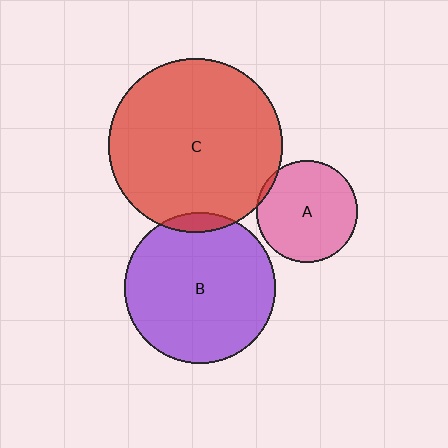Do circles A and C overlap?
Yes.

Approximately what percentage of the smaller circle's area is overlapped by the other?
Approximately 5%.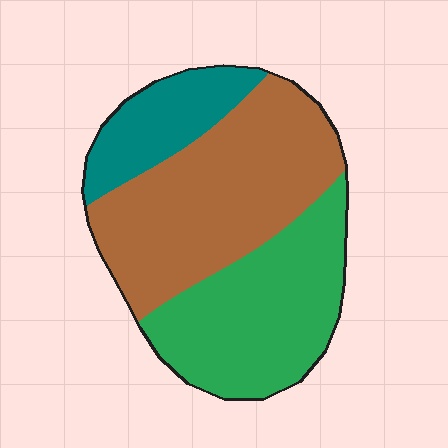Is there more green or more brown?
Brown.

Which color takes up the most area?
Brown, at roughly 45%.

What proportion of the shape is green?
Green takes up between a third and a half of the shape.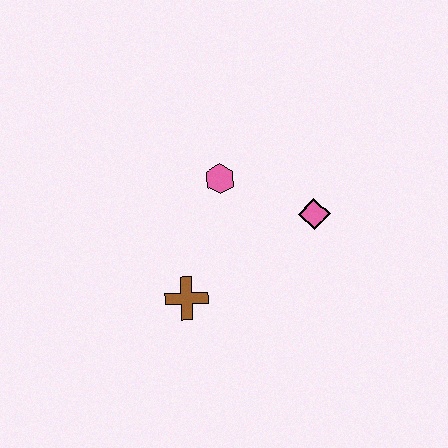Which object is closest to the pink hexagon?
The pink diamond is closest to the pink hexagon.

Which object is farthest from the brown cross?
The pink diamond is farthest from the brown cross.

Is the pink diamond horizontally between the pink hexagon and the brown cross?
No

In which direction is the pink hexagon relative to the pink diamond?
The pink hexagon is to the left of the pink diamond.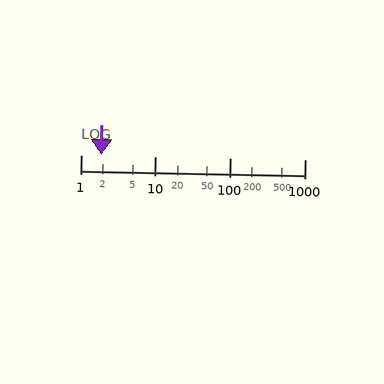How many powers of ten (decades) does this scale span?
The scale spans 3 decades, from 1 to 1000.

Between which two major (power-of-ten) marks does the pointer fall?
The pointer is between 1 and 10.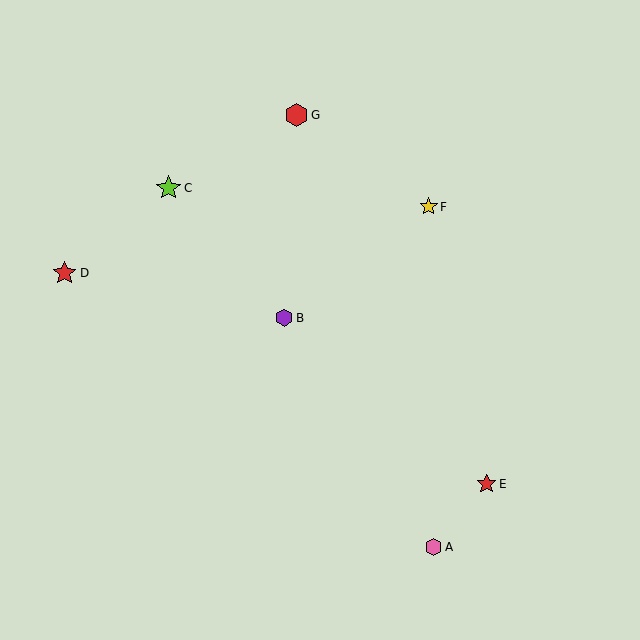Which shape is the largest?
The lime star (labeled C) is the largest.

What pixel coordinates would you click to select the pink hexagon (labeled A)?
Click at (433, 547) to select the pink hexagon A.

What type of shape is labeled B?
Shape B is a purple hexagon.